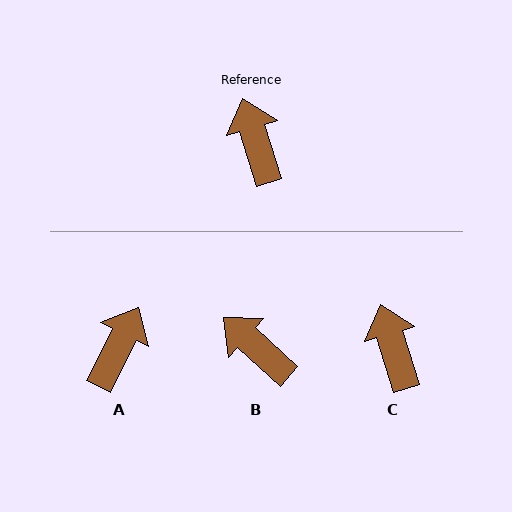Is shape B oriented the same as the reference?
No, it is off by about 31 degrees.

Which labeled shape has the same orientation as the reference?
C.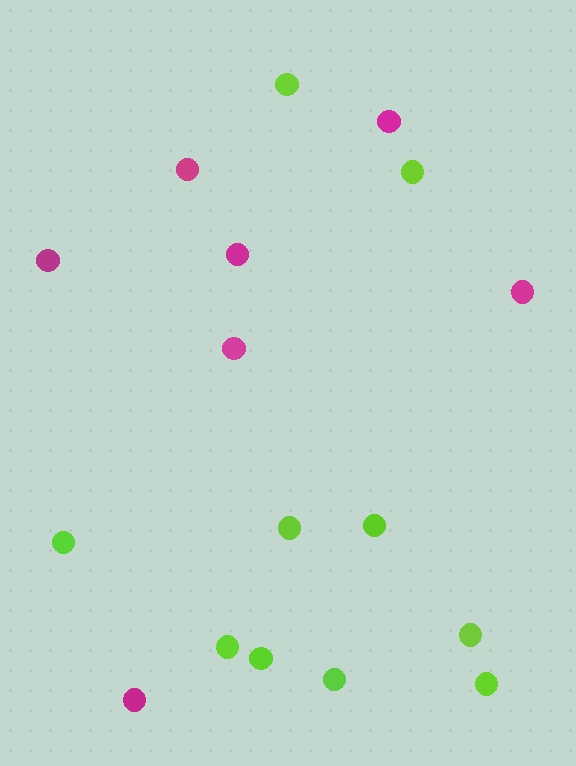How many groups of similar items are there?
There are 2 groups: one group of magenta circles (7) and one group of lime circles (10).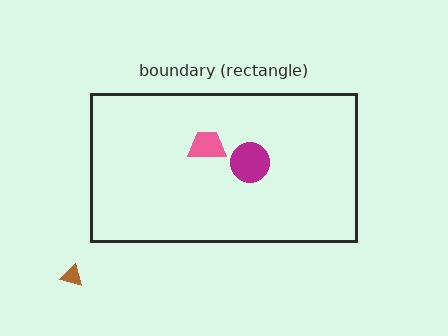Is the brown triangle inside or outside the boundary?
Outside.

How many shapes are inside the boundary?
2 inside, 1 outside.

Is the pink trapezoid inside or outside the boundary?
Inside.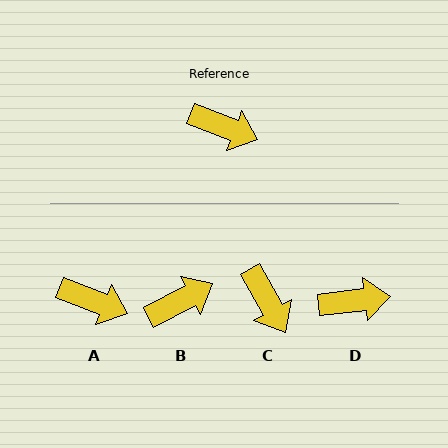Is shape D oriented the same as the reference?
No, it is off by about 28 degrees.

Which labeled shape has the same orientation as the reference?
A.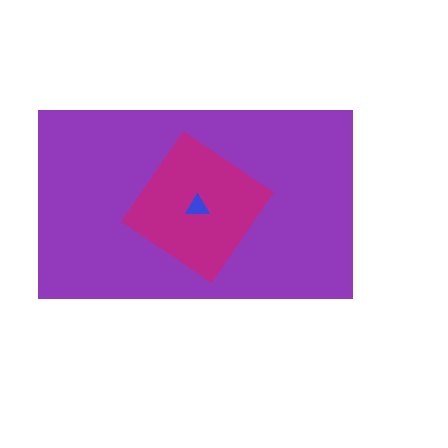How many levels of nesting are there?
3.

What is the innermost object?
The blue triangle.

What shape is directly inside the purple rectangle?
The magenta diamond.